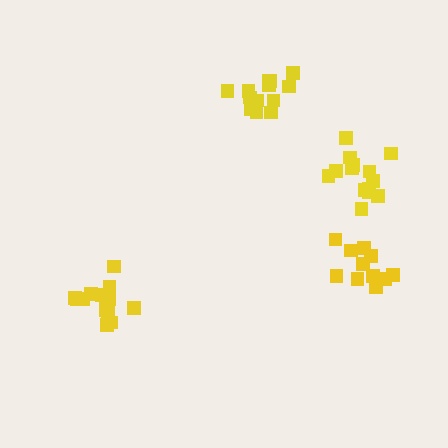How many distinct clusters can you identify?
There are 4 distinct clusters.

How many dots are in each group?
Group 1: 13 dots, Group 2: 13 dots, Group 3: 15 dots, Group 4: 14 dots (55 total).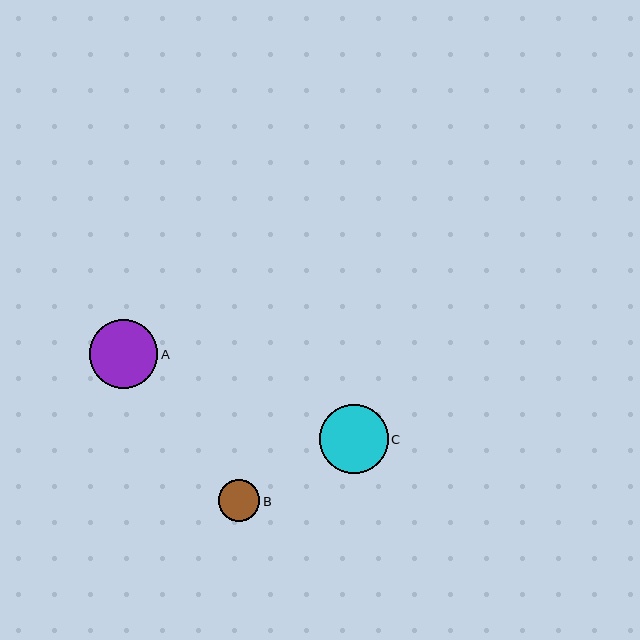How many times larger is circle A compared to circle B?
Circle A is approximately 1.7 times the size of circle B.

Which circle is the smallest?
Circle B is the smallest with a size of approximately 41 pixels.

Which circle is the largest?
Circle A is the largest with a size of approximately 69 pixels.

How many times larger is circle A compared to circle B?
Circle A is approximately 1.7 times the size of circle B.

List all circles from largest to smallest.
From largest to smallest: A, C, B.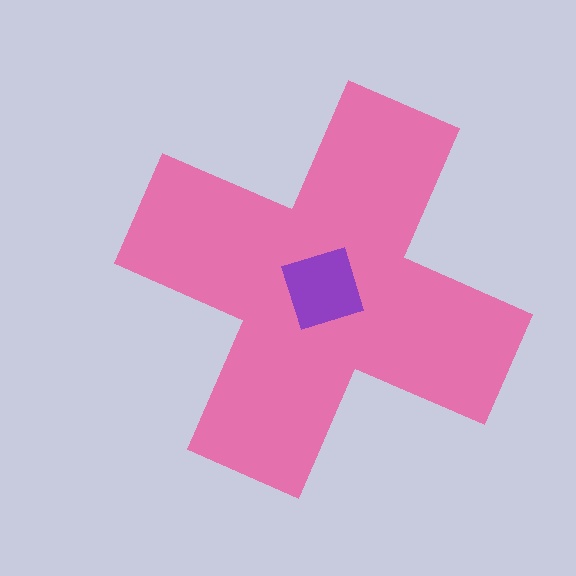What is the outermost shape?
The pink cross.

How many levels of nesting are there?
2.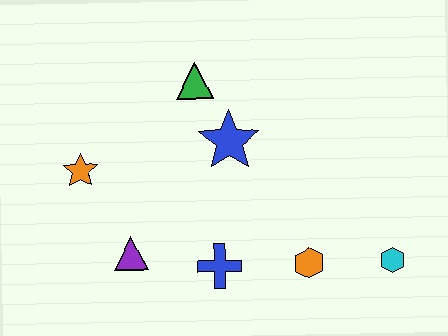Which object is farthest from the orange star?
The cyan hexagon is farthest from the orange star.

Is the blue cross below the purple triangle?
Yes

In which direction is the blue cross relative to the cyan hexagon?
The blue cross is to the left of the cyan hexagon.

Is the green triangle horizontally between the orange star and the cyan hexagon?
Yes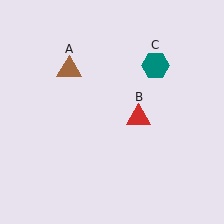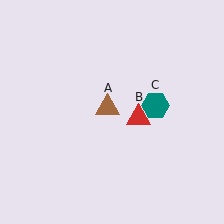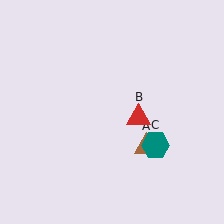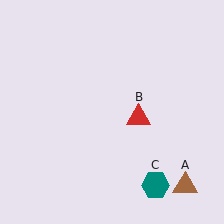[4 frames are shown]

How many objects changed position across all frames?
2 objects changed position: brown triangle (object A), teal hexagon (object C).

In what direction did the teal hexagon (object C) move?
The teal hexagon (object C) moved down.